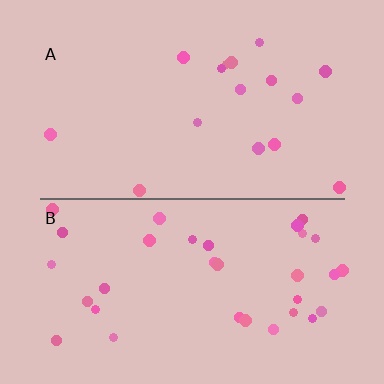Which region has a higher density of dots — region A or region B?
B (the bottom).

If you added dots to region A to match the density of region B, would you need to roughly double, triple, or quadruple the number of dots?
Approximately double.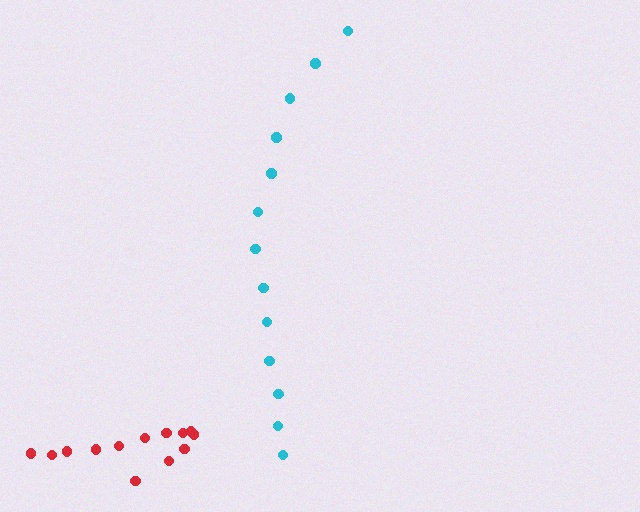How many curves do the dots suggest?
There are 2 distinct paths.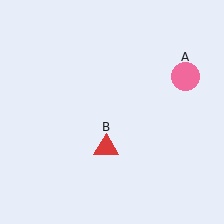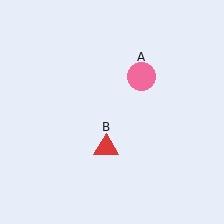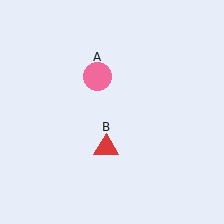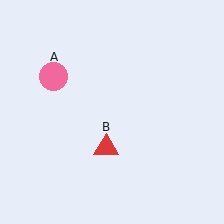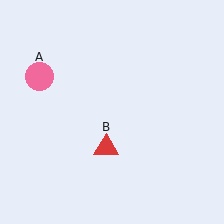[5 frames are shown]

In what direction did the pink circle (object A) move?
The pink circle (object A) moved left.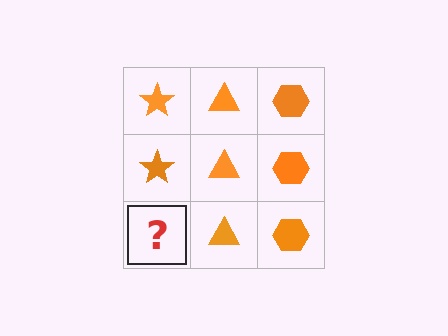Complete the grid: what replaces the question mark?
The question mark should be replaced with an orange star.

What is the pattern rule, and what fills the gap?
The rule is that each column has a consistent shape. The gap should be filled with an orange star.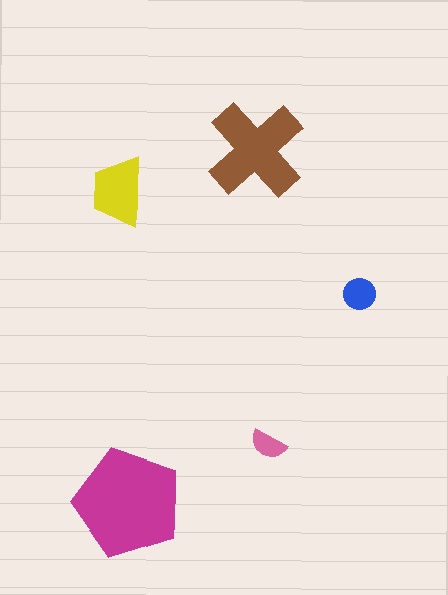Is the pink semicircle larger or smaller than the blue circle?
Smaller.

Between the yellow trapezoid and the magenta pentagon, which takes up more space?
The magenta pentagon.